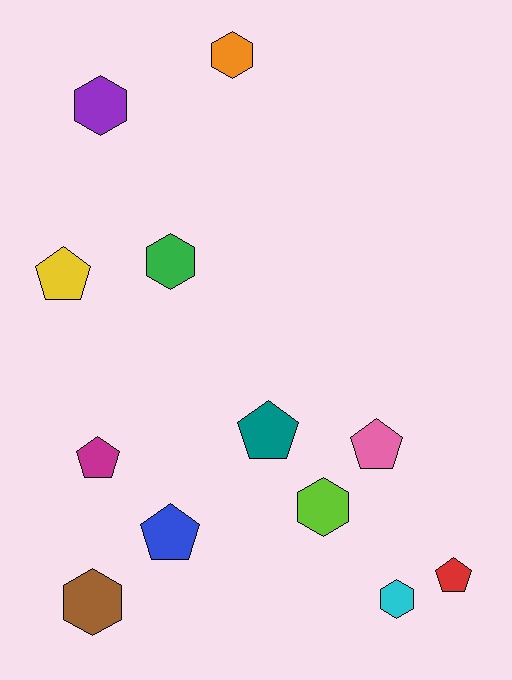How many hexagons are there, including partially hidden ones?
There are 6 hexagons.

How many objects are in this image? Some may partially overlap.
There are 12 objects.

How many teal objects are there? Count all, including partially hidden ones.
There is 1 teal object.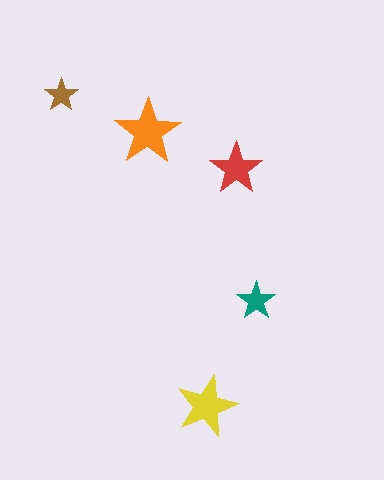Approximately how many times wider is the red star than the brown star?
About 1.5 times wider.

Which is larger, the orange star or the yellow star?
The orange one.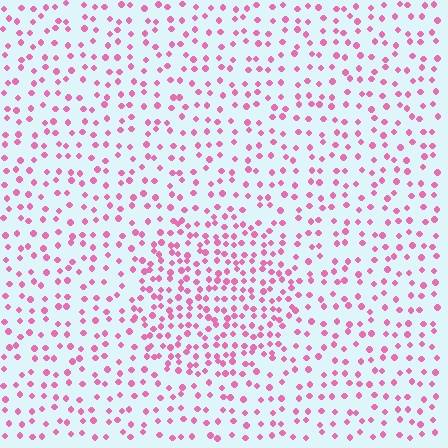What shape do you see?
I see a circle.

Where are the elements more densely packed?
The elements are more densely packed inside the circle boundary.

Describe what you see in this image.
The image contains small pink elements arranged at two different densities. A circle-shaped region is visible where the elements are more densely packed than the surrounding area.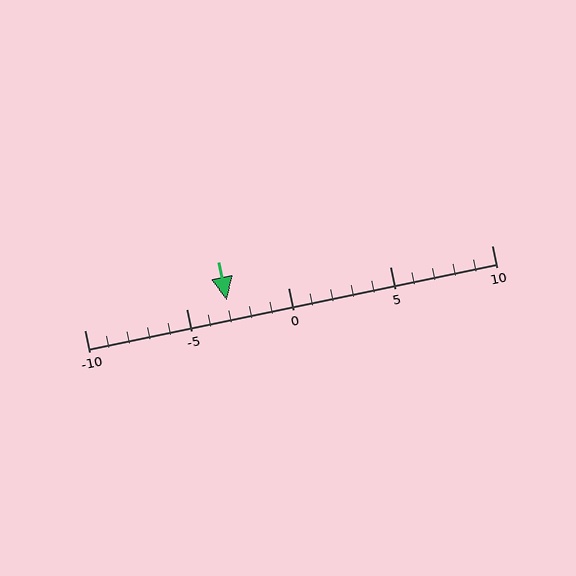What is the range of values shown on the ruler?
The ruler shows values from -10 to 10.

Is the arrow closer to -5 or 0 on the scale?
The arrow is closer to -5.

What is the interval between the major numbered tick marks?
The major tick marks are spaced 5 units apart.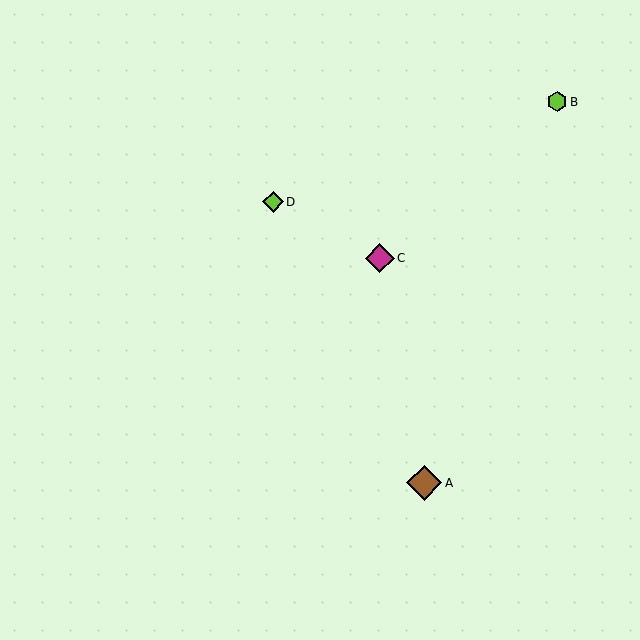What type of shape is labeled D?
Shape D is a lime diamond.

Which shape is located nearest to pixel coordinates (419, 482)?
The brown diamond (labeled A) at (424, 483) is nearest to that location.